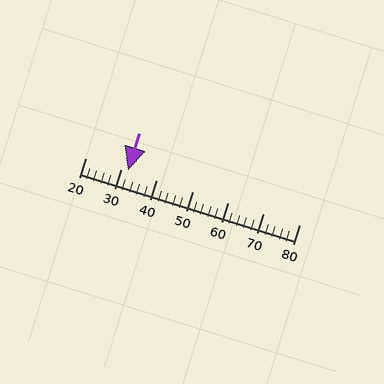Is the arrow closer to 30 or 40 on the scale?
The arrow is closer to 30.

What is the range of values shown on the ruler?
The ruler shows values from 20 to 80.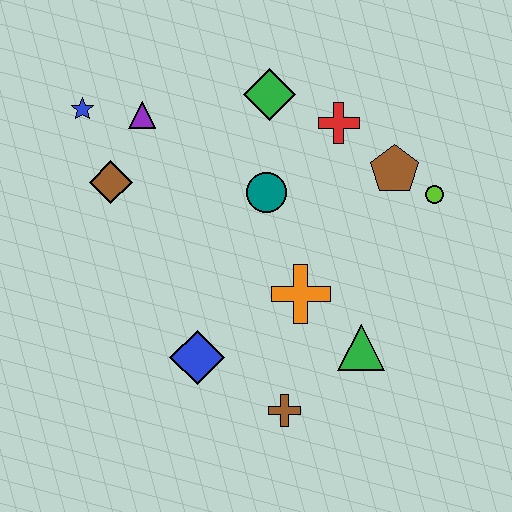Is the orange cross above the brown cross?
Yes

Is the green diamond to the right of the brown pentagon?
No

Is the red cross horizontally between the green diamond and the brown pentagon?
Yes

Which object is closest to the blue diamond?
The brown cross is closest to the blue diamond.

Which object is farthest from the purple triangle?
The brown cross is farthest from the purple triangle.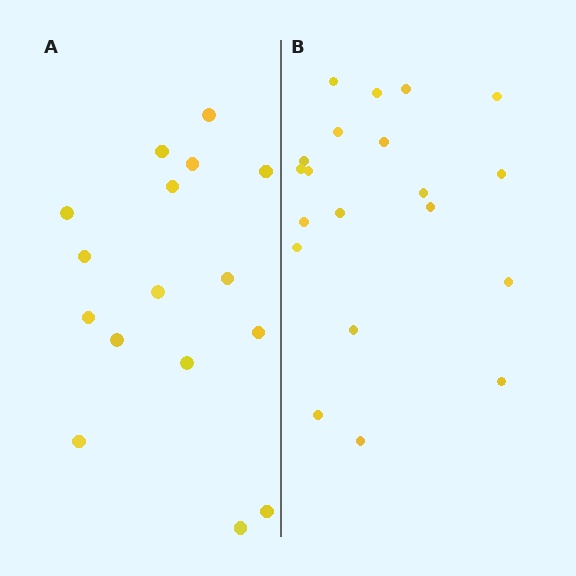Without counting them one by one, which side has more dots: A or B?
Region B (the right region) has more dots.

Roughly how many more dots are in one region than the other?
Region B has about 4 more dots than region A.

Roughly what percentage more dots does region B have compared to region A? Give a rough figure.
About 25% more.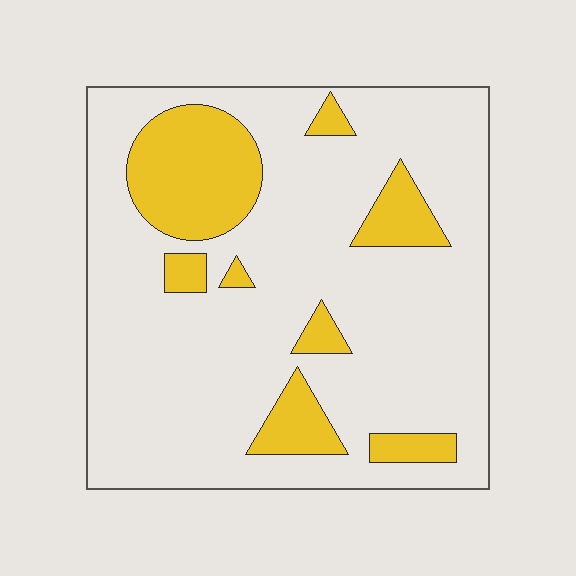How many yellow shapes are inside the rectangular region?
8.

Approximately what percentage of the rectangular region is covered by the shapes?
Approximately 20%.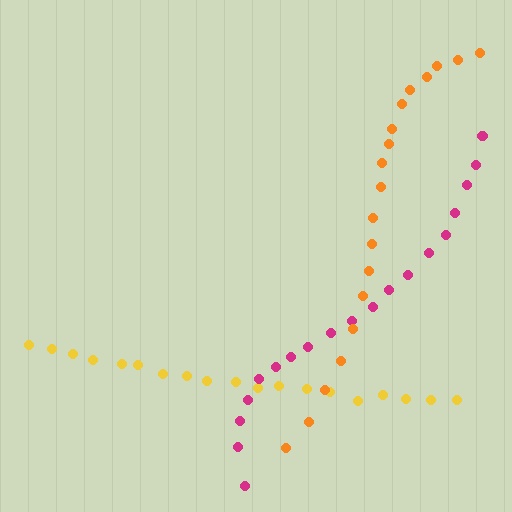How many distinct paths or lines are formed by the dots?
There are 3 distinct paths.